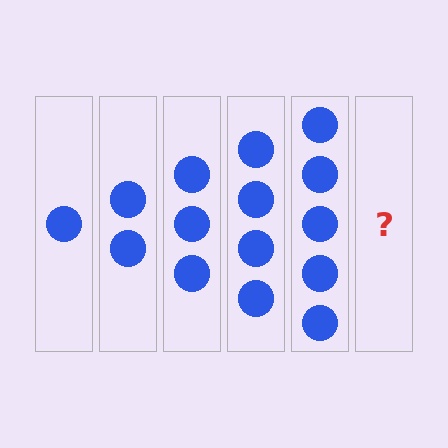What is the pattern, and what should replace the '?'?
The pattern is that each step adds one more circle. The '?' should be 6 circles.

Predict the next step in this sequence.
The next step is 6 circles.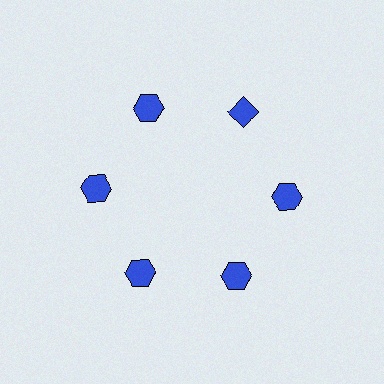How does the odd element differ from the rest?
It has a different shape: diamond instead of hexagon.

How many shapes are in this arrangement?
There are 6 shapes arranged in a ring pattern.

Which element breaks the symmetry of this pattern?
The blue diamond at roughly the 1 o'clock position breaks the symmetry. All other shapes are blue hexagons.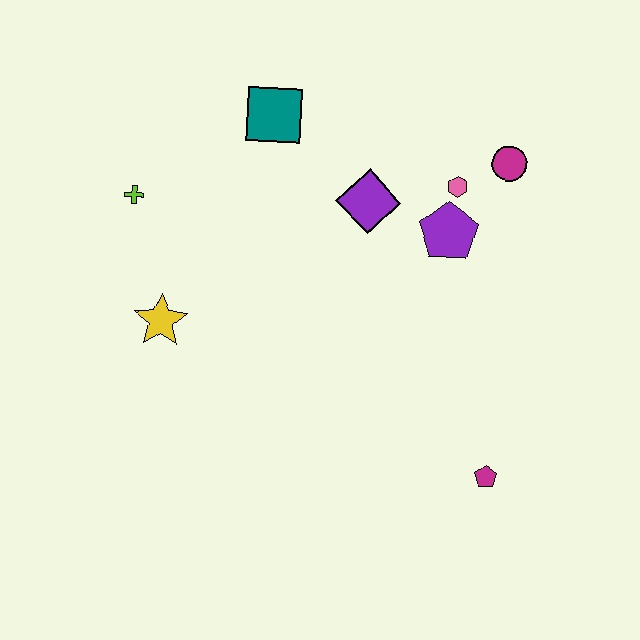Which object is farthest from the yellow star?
The magenta circle is farthest from the yellow star.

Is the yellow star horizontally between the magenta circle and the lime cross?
Yes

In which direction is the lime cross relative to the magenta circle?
The lime cross is to the left of the magenta circle.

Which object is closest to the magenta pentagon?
The purple pentagon is closest to the magenta pentagon.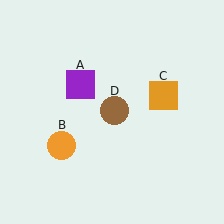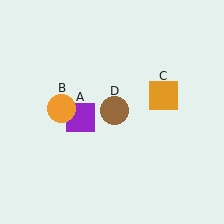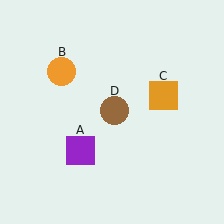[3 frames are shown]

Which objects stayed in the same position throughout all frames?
Orange square (object C) and brown circle (object D) remained stationary.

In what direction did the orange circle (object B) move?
The orange circle (object B) moved up.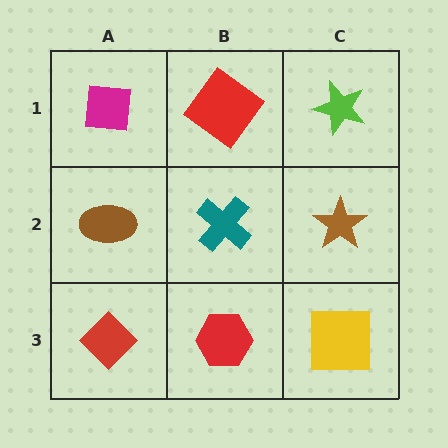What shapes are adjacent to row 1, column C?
A brown star (row 2, column C), a red diamond (row 1, column B).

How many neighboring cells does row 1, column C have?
2.